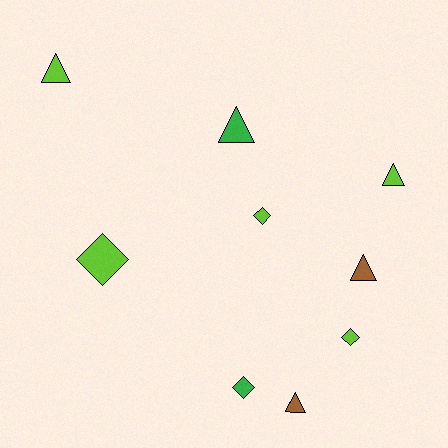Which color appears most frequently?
Lime, with 5 objects.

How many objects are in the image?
There are 9 objects.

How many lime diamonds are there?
There are 3 lime diamonds.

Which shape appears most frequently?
Triangle, with 5 objects.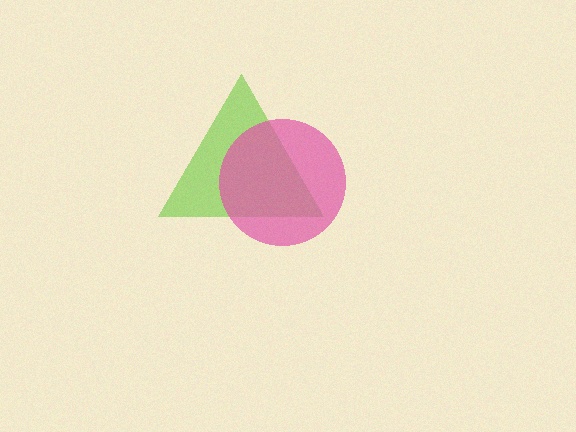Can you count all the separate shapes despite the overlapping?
Yes, there are 2 separate shapes.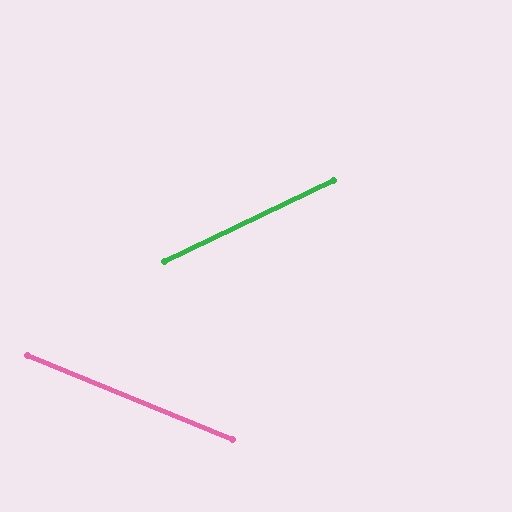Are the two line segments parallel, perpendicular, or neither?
Neither parallel nor perpendicular — they differ by about 48°.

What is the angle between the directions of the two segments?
Approximately 48 degrees.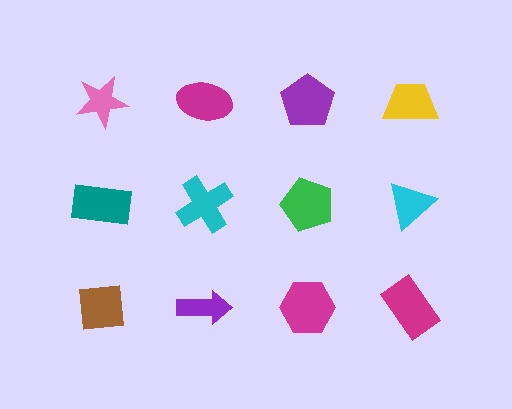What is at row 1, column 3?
A purple pentagon.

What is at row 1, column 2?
A magenta ellipse.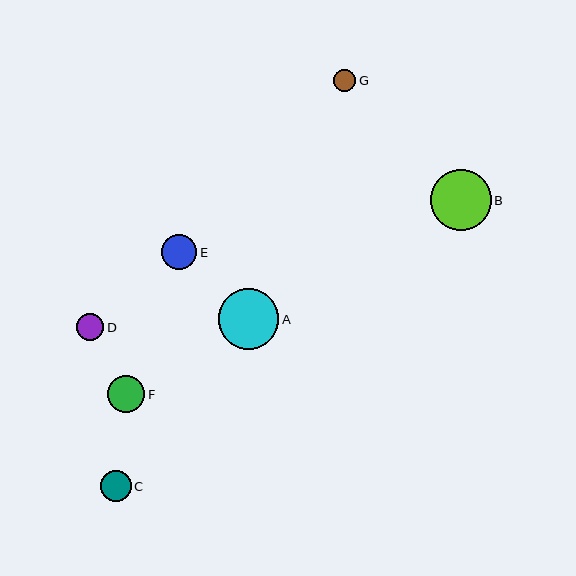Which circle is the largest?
Circle B is the largest with a size of approximately 61 pixels.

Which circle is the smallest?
Circle G is the smallest with a size of approximately 22 pixels.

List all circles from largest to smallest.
From largest to smallest: B, A, F, E, C, D, G.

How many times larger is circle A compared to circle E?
Circle A is approximately 1.7 times the size of circle E.